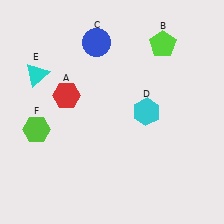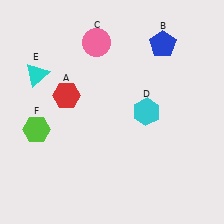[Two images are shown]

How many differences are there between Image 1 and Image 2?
There are 2 differences between the two images.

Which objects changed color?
B changed from lime to blue. C changed from blue to pink.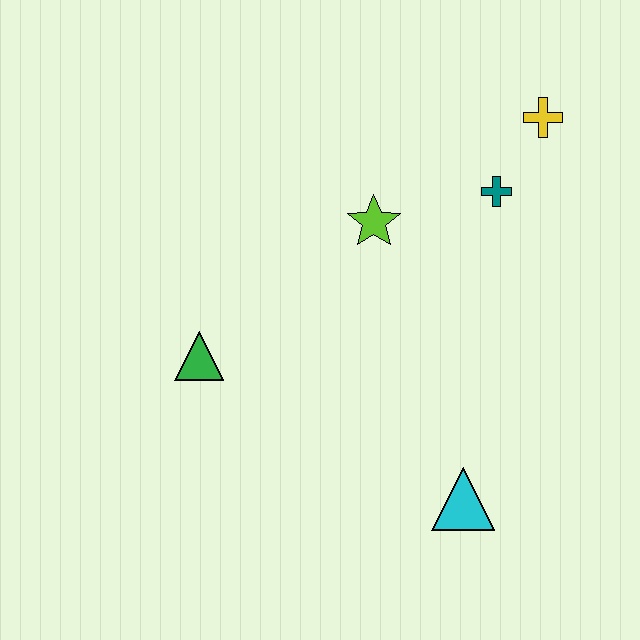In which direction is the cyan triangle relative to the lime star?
The cyan triangle is below the lime star.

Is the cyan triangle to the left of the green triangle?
No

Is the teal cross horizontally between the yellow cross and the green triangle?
Yes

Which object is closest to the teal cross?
The yellow cross is closest to the teal cross.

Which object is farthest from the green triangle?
The yellow cross is farthest from the green triangle.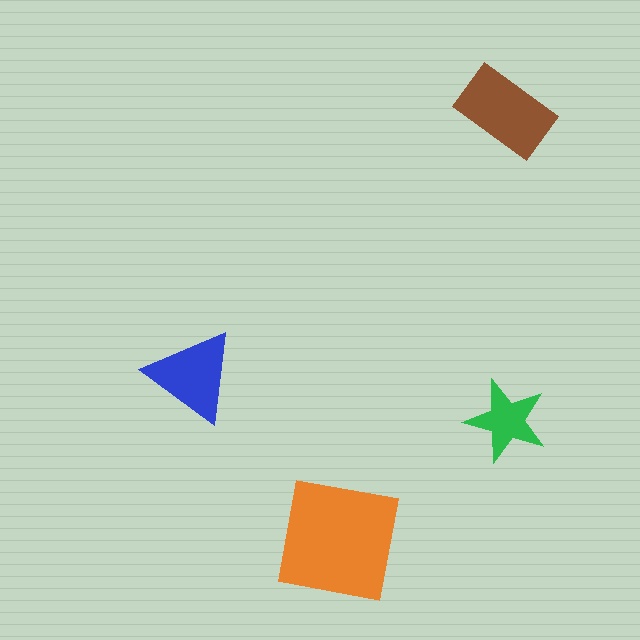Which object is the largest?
The orange square.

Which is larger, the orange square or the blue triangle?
The orange square.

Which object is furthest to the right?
The green star is rightmost.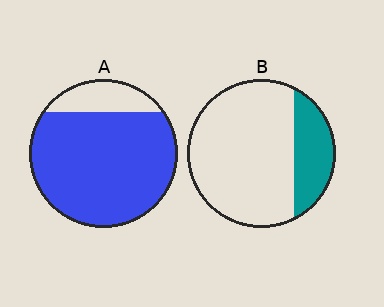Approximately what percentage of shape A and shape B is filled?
A is approximately 85% and B is approximately 25%.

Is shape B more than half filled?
No.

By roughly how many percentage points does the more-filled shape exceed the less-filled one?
By roughly 60 percentage points (A over B).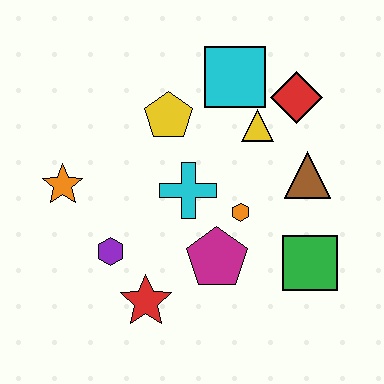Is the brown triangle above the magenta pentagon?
Yes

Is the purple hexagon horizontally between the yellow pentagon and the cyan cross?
No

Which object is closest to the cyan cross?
The orange hexagon is closest to the cyan cross.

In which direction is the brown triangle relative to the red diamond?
The brown triangle is below the red diamond.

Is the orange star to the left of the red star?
Yes